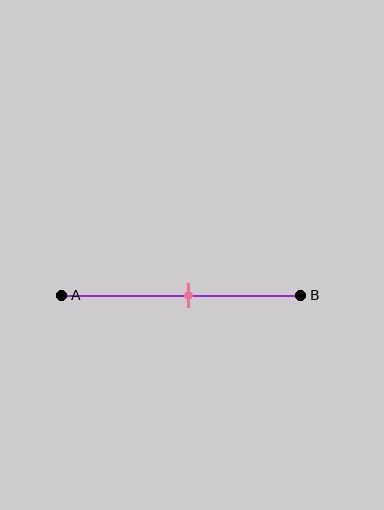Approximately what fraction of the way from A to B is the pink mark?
The pink mark is approximately 55% of the way from A to B.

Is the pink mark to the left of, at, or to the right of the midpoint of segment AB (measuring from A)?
The pink mark is to the right of the midpoint of segment AB.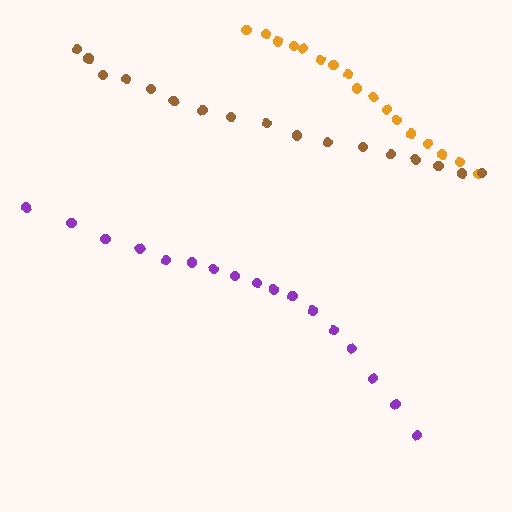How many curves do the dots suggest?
There are 3 distinct paths.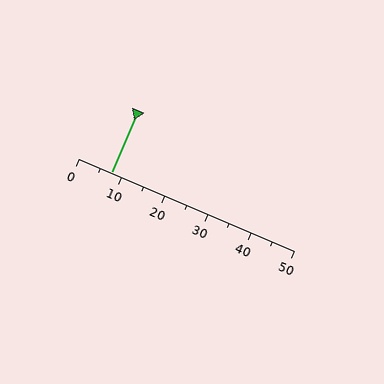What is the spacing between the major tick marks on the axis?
The major ticks are spaced 10 apart.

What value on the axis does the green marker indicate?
The marker indicates approximately 7.5.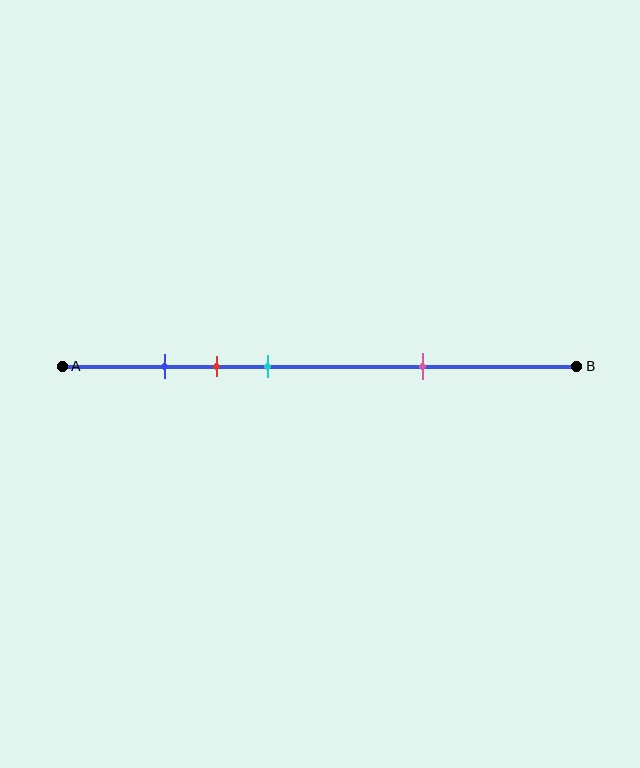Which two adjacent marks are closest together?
The blue and red marks are the closest adjacent pair.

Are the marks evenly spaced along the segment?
No, the marks are not evenly spaced.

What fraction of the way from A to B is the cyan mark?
The cyan mark is approximately 40% (0.4) of the way from A to B.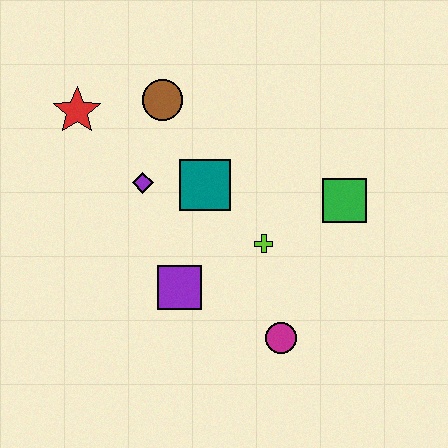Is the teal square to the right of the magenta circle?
No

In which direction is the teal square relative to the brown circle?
The teal square is below the brown circle.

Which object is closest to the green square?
The lime cross is closest to the green square.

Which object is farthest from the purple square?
The red star is farthest from the purple square.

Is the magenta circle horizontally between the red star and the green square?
Yes